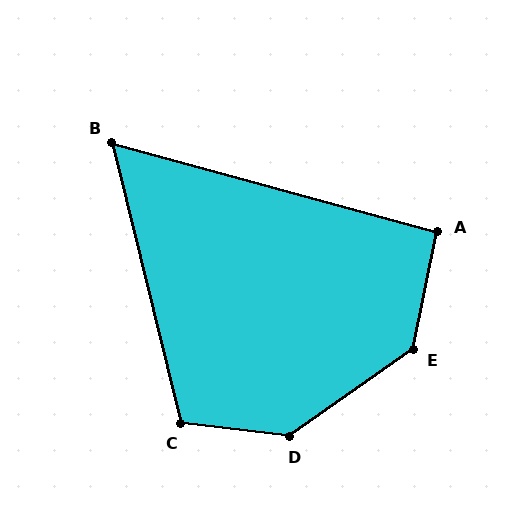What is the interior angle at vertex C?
Approximately 111 degrees (obtuse).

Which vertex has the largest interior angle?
D, at approximately 138 degrees.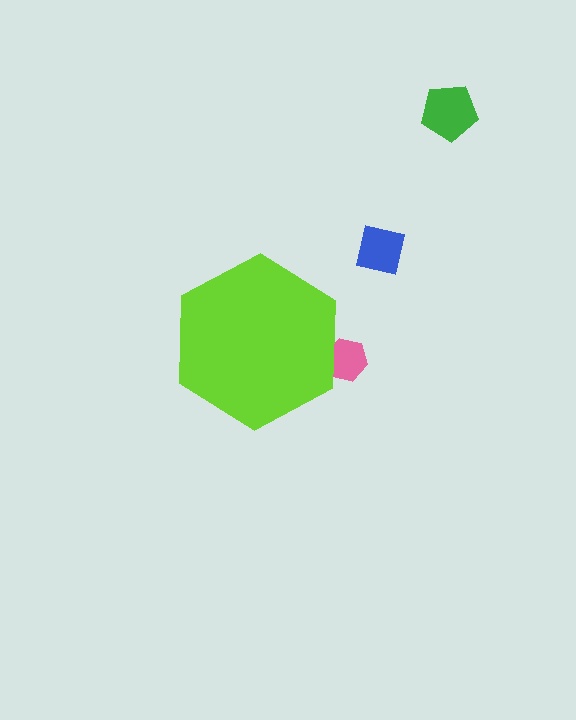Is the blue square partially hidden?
No, the blue square is fully visible.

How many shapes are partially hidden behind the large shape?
1 shape is partially hidden.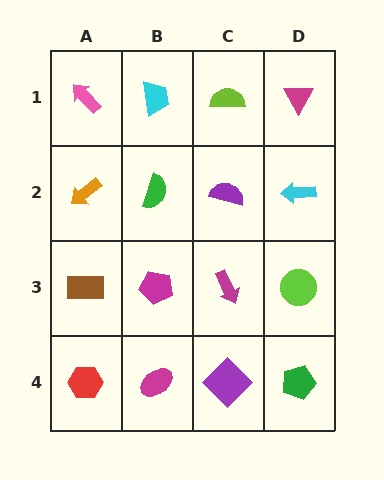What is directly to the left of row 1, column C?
A cyan trapezoid.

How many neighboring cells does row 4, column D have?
2.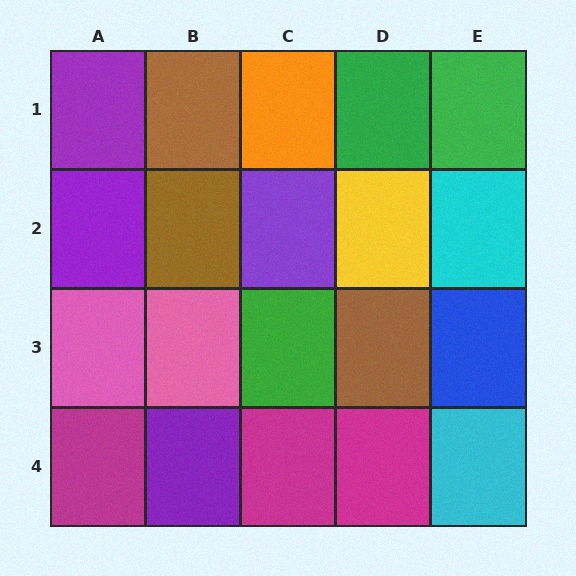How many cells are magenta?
3 cells are magenta.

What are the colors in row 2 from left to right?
Purple, brown, purple, yellow, cyan.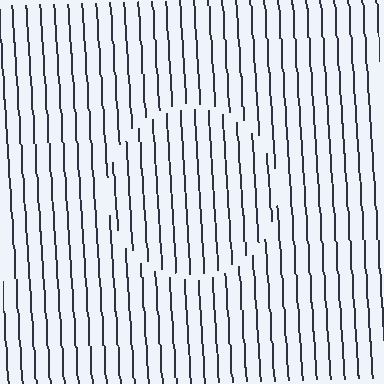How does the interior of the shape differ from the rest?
The interior of the shape contains the same grating, shifted by half a period — the contour is defined by the phase discontinuity where line-ends from the inner and outer gratings abut.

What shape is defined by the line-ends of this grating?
An illusory circle. The interior of the shape contains the same grating, shifted by half a period — the contour is defined by the phase discontinuity where line-ends from the inner and outer gratings abut.